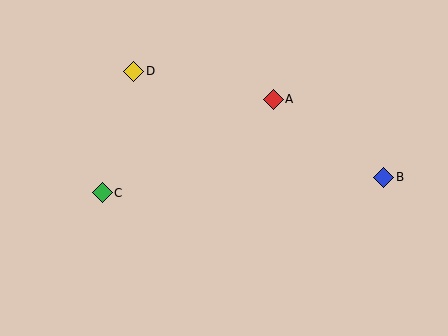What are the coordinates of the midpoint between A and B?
The midpoint between A and B is at (328, 138).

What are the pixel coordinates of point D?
Point D is at (134, 71).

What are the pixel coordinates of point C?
Point C is at (102, 193).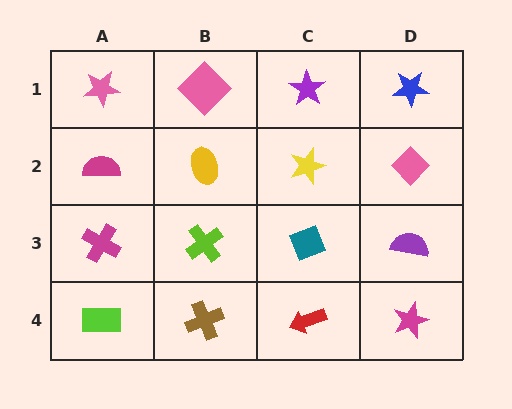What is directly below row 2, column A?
A magenta cross.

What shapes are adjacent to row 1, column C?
A yellow star (row 2, column C), a pink diamond (row 1, column B), a blue star (row 1, column D).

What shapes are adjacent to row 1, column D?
A pink diamond (row 2, column D), a purple star (row 1, column C).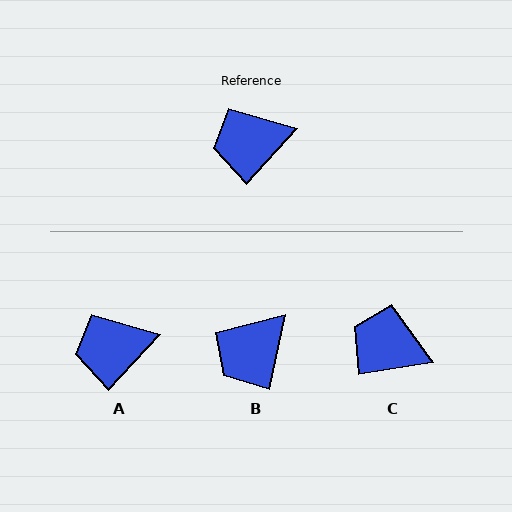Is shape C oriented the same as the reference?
No, it is off by about 38 degrees.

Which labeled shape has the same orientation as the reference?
A.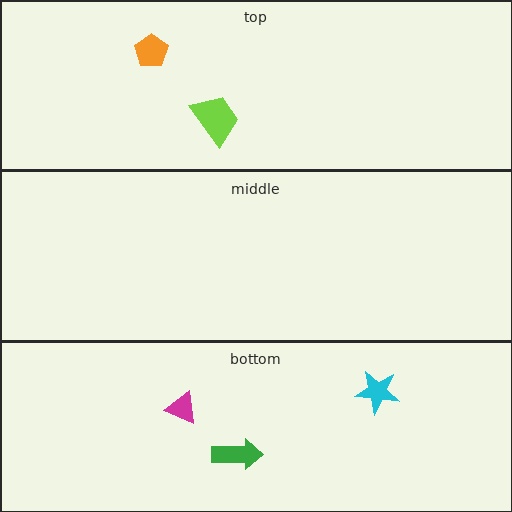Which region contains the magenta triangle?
The bottom region.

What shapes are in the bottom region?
The cyan star, the magenta triangle, the green arrow.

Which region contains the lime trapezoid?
The top region.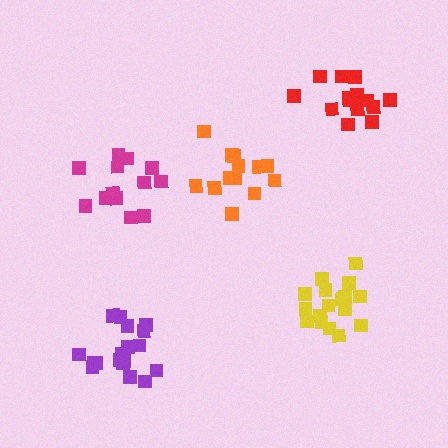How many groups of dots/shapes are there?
There are 5 groups.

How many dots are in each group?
Group 1: 13 dots, Group 2: 18 dots, Group 3: 15 dots, Group 4: 13 dots, Group 5: 17 dots (76 total).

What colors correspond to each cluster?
The clusters are colored: orange, purple, red, magenta, yellow.